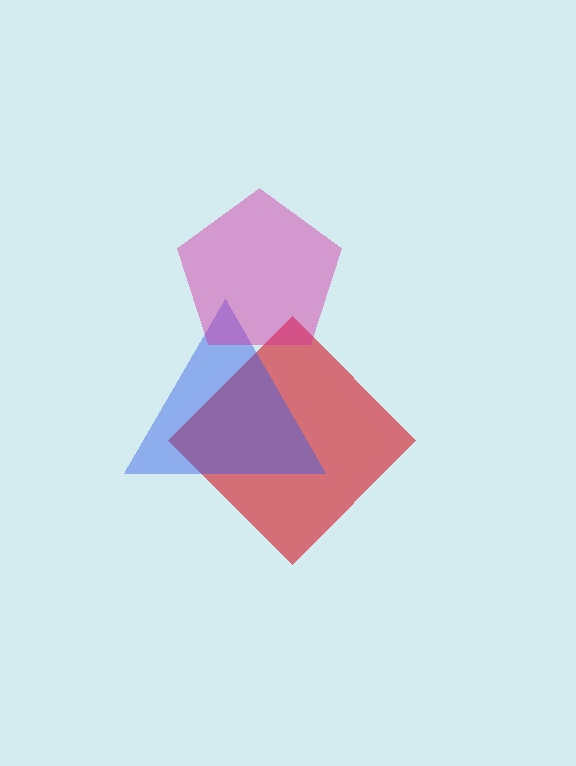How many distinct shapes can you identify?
There are 3 distinct shapes: a red diamond, a blue triangle, a magenta pentagon.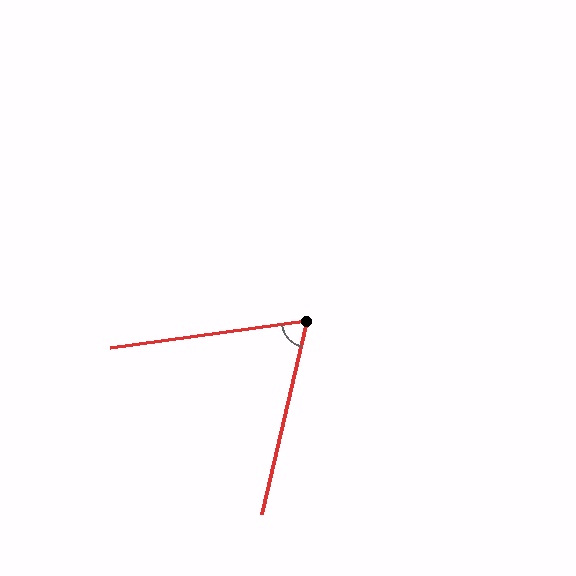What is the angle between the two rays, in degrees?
Approximately 69 degrees.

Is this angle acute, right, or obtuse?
It is acute.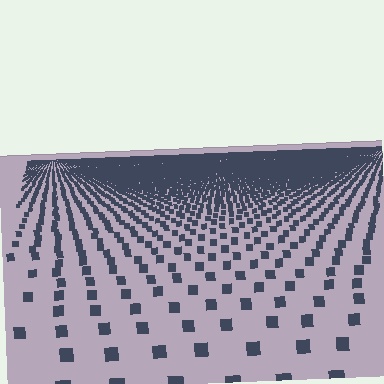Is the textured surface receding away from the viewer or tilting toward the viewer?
The surface is receding away from the viewer. Texture elements get smaller and denser toward the top.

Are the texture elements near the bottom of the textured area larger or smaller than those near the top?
Larger. Near the bottom, elements are closer to the viewer and appear at a bigger on-screen size.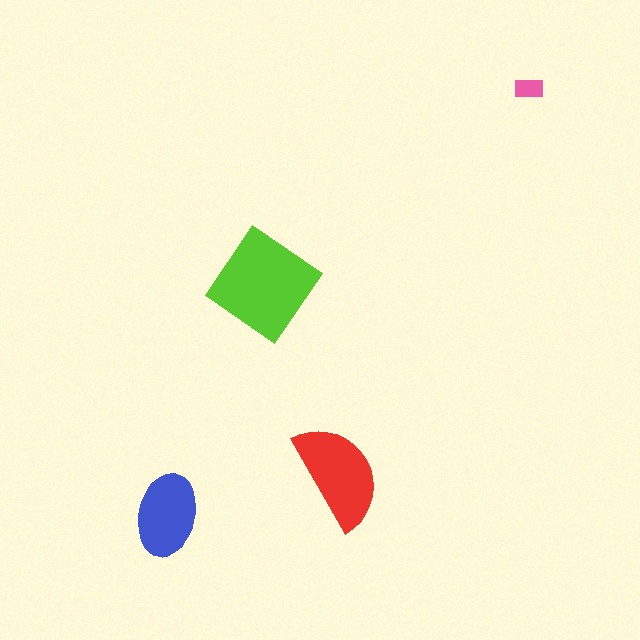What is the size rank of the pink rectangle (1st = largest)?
4th.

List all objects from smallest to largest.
The pink rectangle, the blue ellipse, the red semicircle, the lime diamond.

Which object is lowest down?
The blue ellipse is bottommost.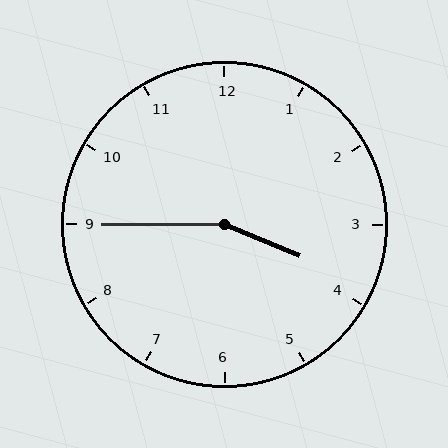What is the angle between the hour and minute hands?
Approximately 158 degrees.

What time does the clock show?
3:45.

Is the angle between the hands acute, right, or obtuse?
It is obtuse.